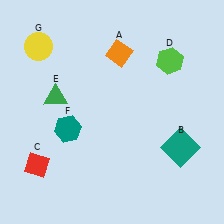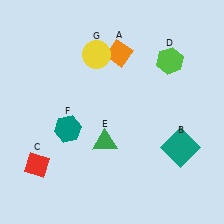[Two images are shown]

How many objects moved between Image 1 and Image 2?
2 objects moved between the two images.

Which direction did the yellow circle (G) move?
The yellow circle (G) moved right.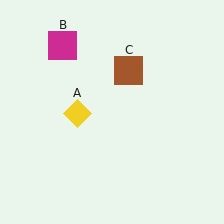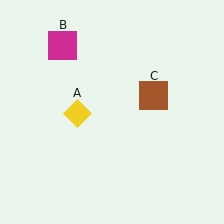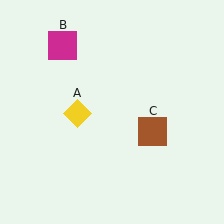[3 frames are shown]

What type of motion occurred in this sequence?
The brown square (object C) rotated clockwise around the center of the scene.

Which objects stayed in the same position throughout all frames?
Yellow diamond (object A) and magenta square (object B) remained stationary.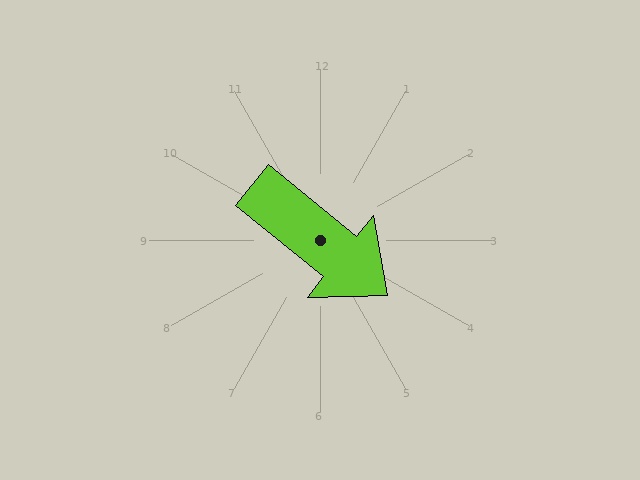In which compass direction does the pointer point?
Southeast.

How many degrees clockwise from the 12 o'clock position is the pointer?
Approximately 129 degrees.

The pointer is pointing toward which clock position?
Roughly 4 o'clock.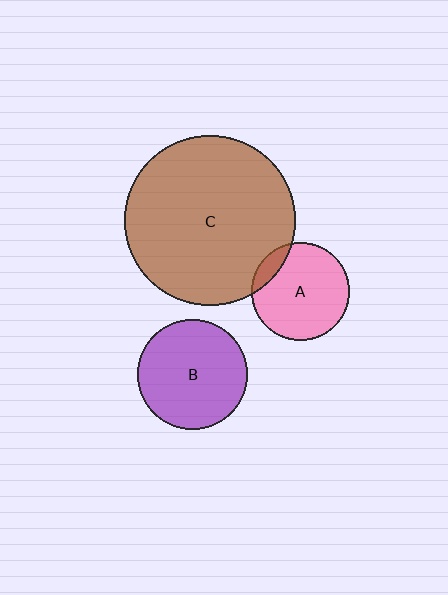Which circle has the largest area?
Circle C (brown).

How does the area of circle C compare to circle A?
Approximately 3.0 times.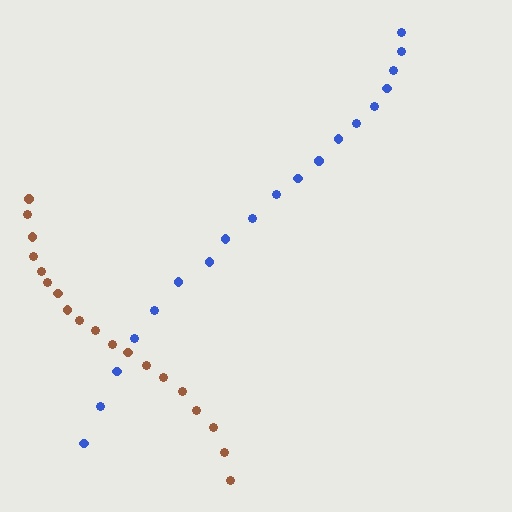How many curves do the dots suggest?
There are 2 distinct paths.